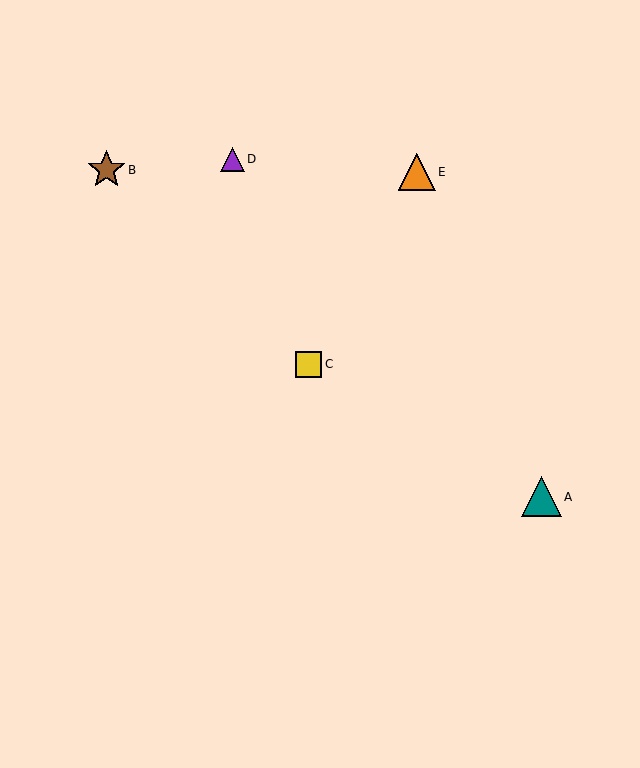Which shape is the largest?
The teal triangle (labeled A) is the largest.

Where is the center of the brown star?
The center of the brown star is at (106, 170).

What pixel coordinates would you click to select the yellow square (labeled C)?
Click at (308, 364) to select the yellow square C.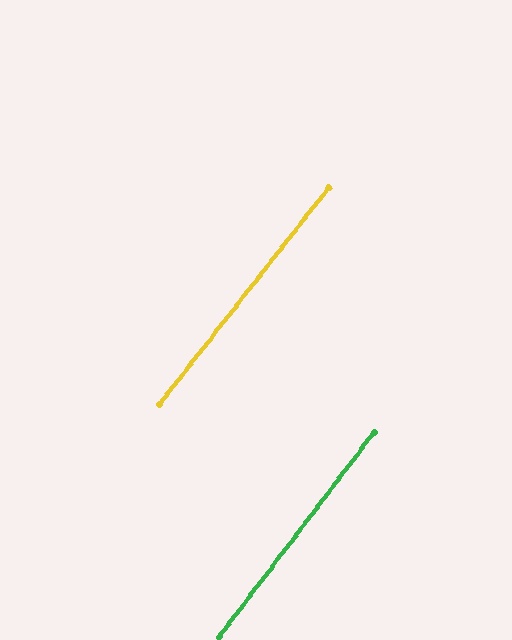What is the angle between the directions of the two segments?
Approximately 1 degree.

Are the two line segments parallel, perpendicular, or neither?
Parallel — their directions differ by only 0.9°.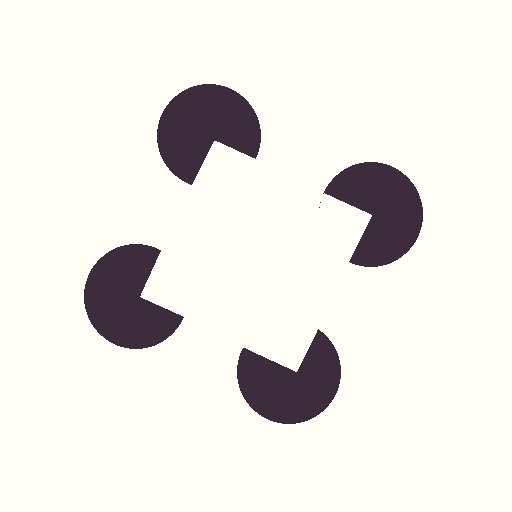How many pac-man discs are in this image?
There are 4 — one at each vertex of the illusory square.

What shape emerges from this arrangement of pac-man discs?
An illusory square — its edges are inferred from the aligned wedge cuts in the pac-man discs, not physically drawn.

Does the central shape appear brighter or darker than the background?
It typically appears slightly brighter than the background, even though no actual brightness change is drawn.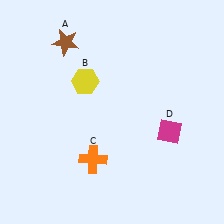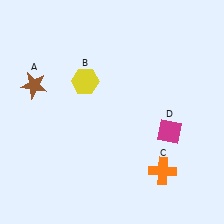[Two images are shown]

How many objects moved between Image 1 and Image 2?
2 objects moved between the two images.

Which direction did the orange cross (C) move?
The orange cross (C) moved right.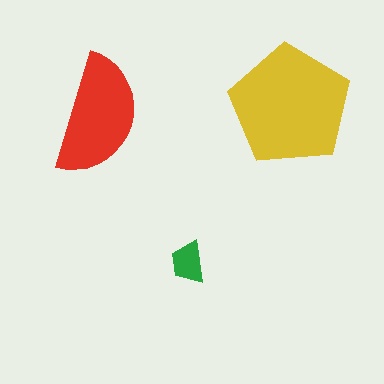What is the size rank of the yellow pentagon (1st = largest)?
1st.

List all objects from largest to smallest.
The yellow pentagon, the red semicircle, the green trapezoid.